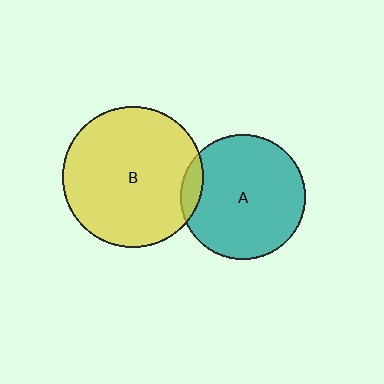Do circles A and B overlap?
Yes.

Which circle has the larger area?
Circle B (yellow).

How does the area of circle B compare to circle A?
Approximately 1.3 times.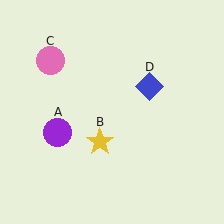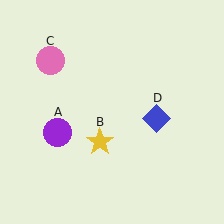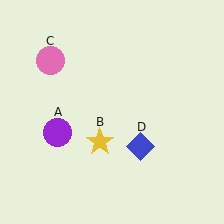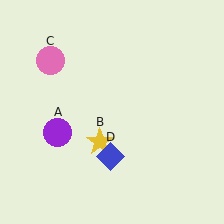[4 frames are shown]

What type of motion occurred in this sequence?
The blue diamond (object D) rotated clockwise around the center of the scene.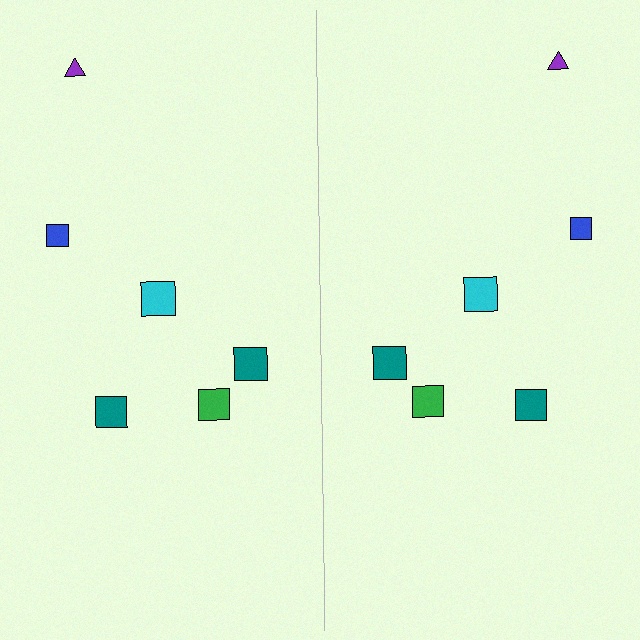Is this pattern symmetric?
Yes, this pattern has bilateral (reflection) symmetry.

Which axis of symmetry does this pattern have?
The pattern has a vertical axis of symmetry running through the center of the image.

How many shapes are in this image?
There are 12 shapes in this image.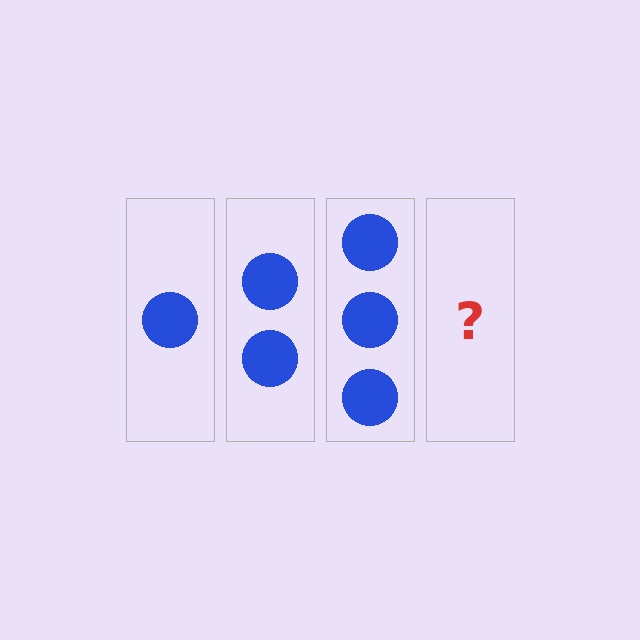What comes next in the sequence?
The next element should be 4 circles.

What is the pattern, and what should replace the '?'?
The pattern is that each step adds one more circle. The '?' should be 4 circles.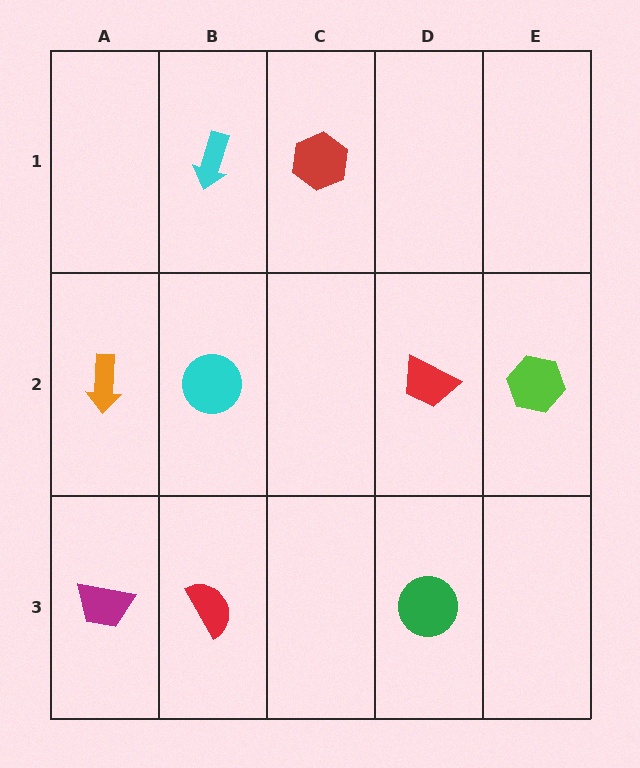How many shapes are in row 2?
4 shapes.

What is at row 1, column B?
A cyan arrow.